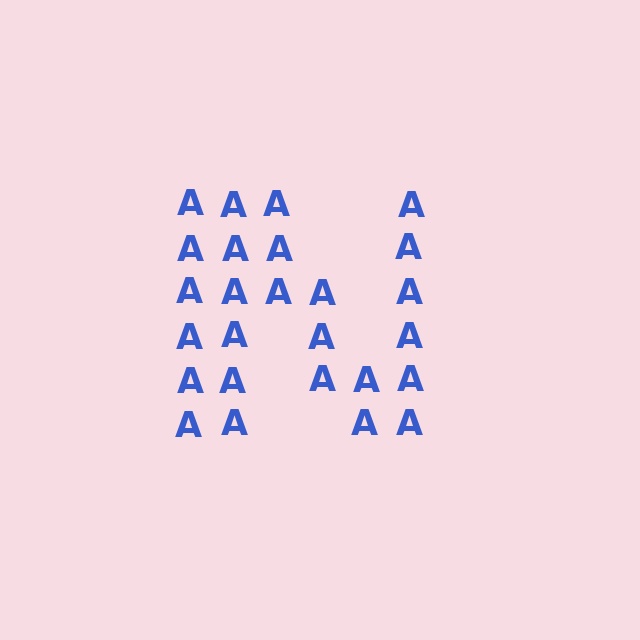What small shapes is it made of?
It is made of small letter A's.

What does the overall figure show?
The overall figure shows the letter N.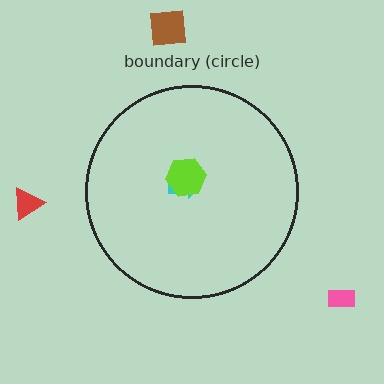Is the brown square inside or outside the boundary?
Outside.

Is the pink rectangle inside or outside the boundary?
Outside.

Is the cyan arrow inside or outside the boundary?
Inside.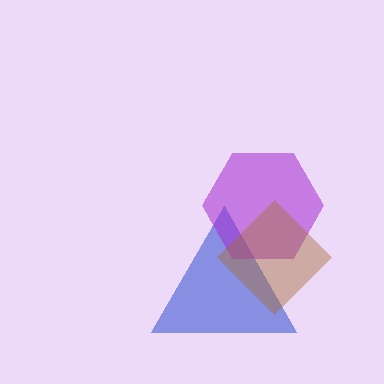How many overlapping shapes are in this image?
There are 3 overlapping shapes in the image.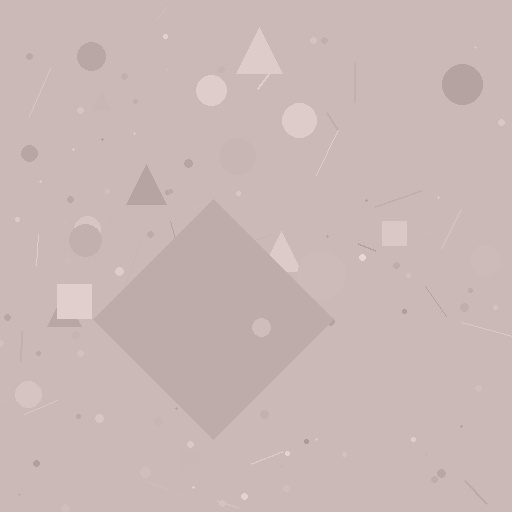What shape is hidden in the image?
A diamond is hidden in the image.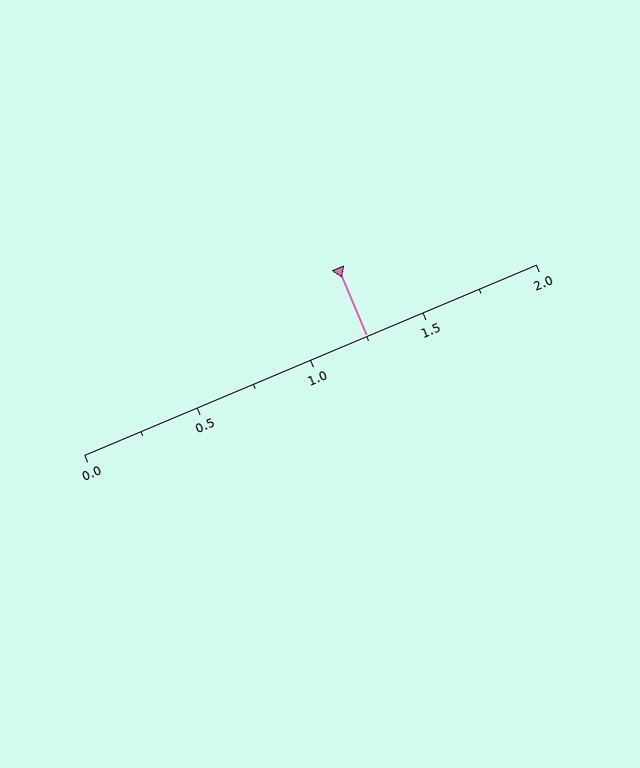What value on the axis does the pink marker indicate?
The marker indicates approximately 1.25.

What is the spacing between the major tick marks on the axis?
The major ticks are spaced 0.5 apart.